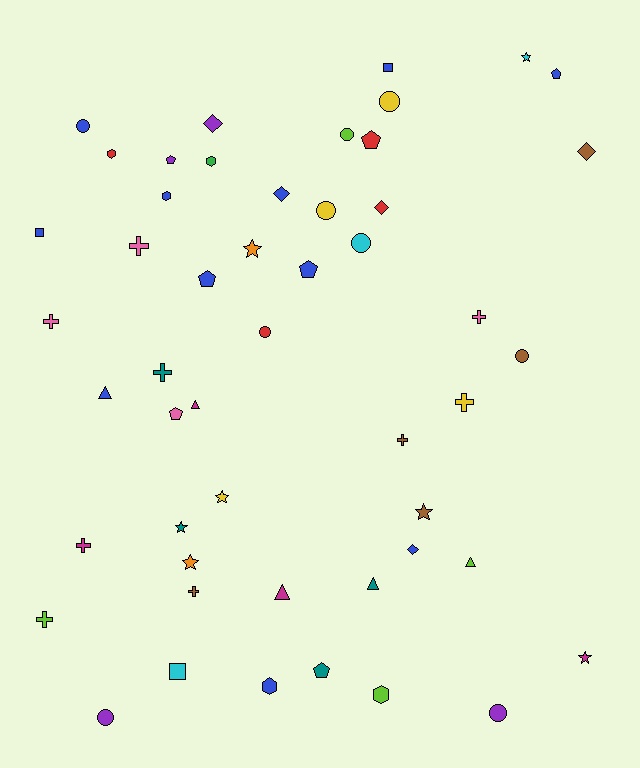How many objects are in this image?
There are 50 objects.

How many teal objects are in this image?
There are 4 teal objects.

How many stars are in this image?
There are 7 stars.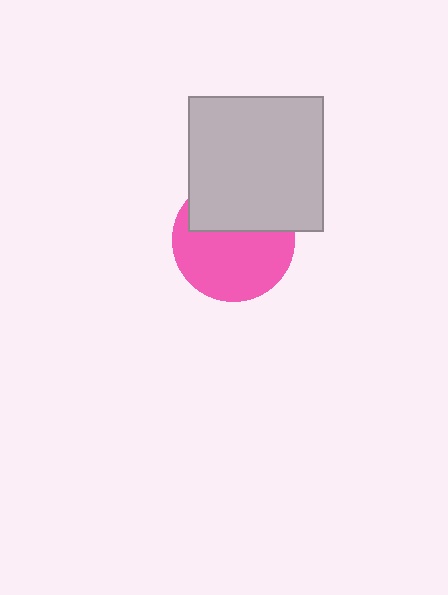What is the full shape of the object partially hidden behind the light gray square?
The partially hidden object is a pink circle.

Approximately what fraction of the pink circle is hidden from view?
Roughly 39% of the pink circle is hidden behind the light gray square.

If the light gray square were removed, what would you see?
You would see the complete pink circle.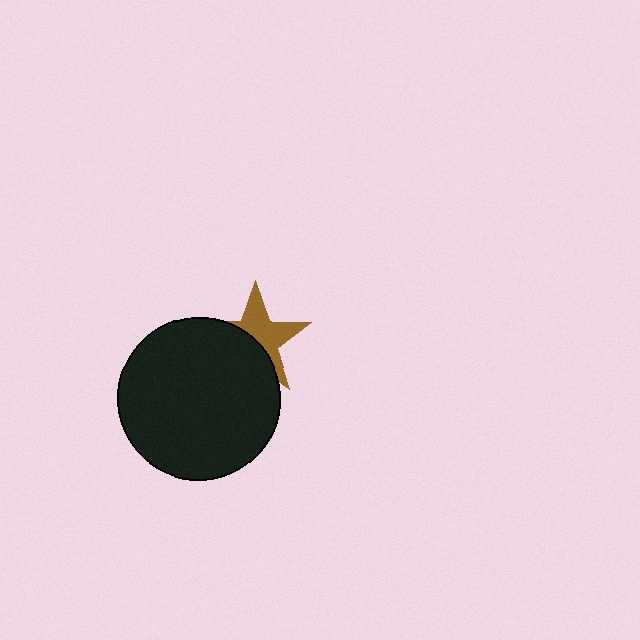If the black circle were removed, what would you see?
You would see the complete brown star.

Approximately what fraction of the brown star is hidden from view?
Roughly 48% of the brown star is hidden behind the black circle.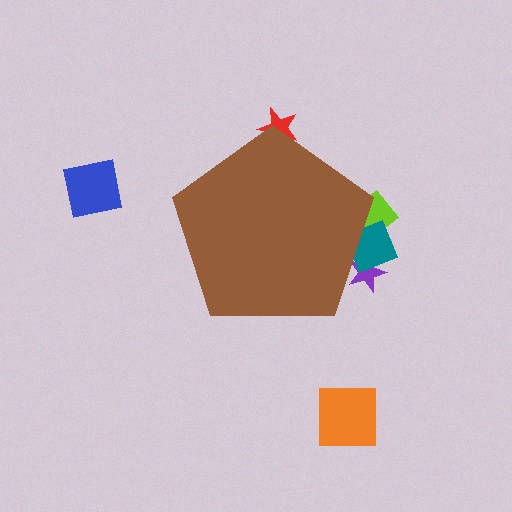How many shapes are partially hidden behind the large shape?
4 shapes are partially hidden.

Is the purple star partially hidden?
Yes, the purple star is partially hidden behind the brown pentagon.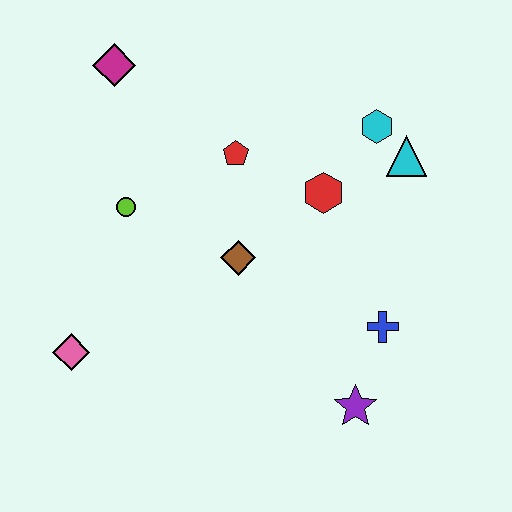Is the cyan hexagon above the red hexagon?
Yes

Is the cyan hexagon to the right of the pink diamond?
Yes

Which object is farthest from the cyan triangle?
The pink diamond is farthest from the cyan triangle.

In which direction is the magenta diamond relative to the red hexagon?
The magenta diamond is to the left of the red hexagon.